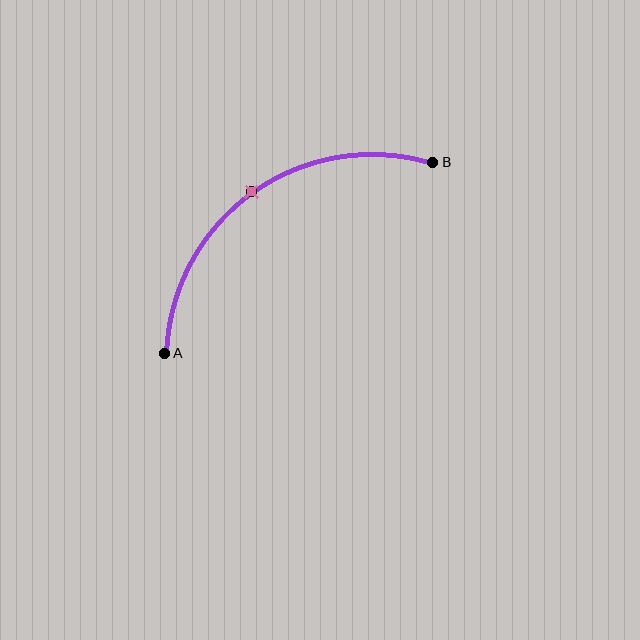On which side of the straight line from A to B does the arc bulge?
The arc bulges above and to the left of the straight line connecting A and B.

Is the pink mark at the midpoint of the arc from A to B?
Yes. The pink mark lies on the arc at equal arc-length from both A and B — it is the arc midpoint.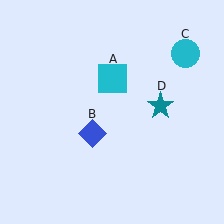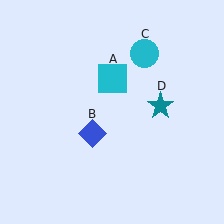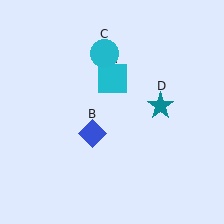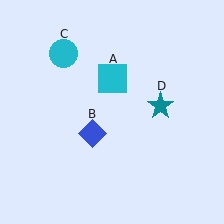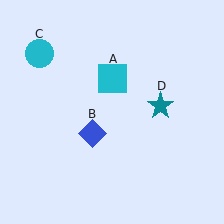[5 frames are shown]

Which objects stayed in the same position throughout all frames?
Cyan square (object A) and blue diamond (object B) and teal star (object D) remained stationary.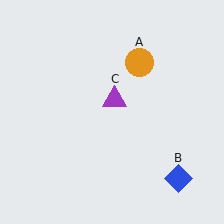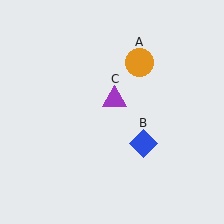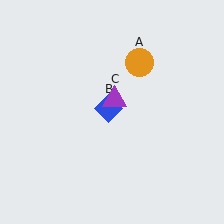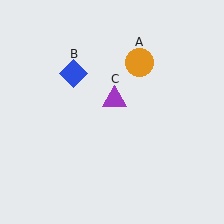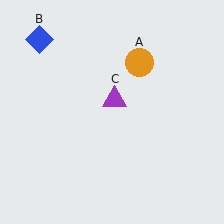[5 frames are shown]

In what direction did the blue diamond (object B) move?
The blue diamond (object B) moved up and to the left.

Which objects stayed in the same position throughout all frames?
Orange circle (object A) and purple triangle (object C) remained stationary.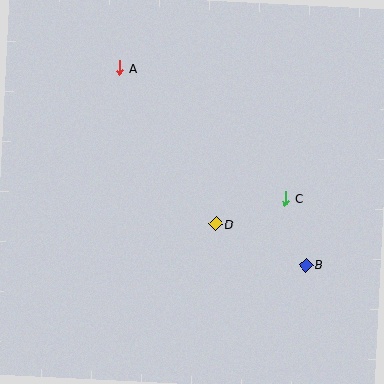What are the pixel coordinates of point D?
Point D is at (215, 224).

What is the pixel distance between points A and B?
The distance between A and B is 271 pixels.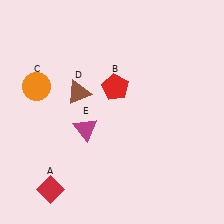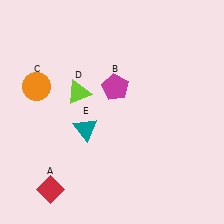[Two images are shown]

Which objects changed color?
B changed from red to magenta. D changed from brown to lime. E changed from magenta to teal.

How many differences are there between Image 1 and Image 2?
There are 3 differences between the two images.